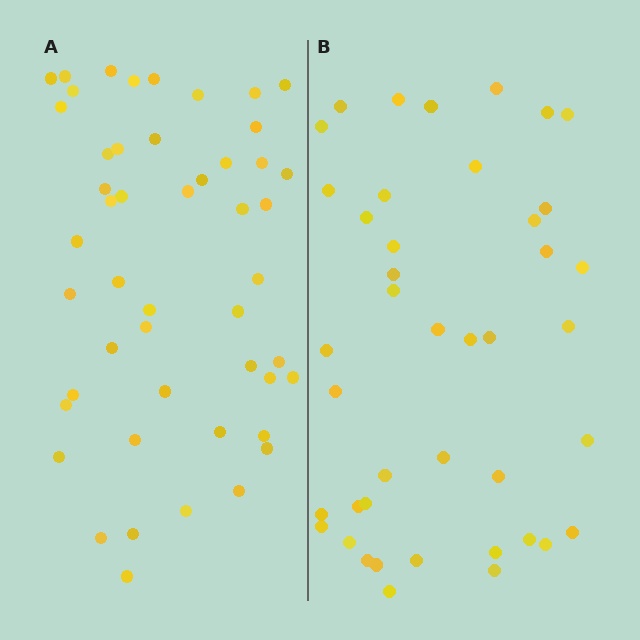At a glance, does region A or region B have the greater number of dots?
Region A (the left region) has more dots.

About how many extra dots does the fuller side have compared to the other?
Region A has roughly 8 or so more dots than region B.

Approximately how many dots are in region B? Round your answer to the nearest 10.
About 40 dots. (The exact count is 42, which rounds to 40.)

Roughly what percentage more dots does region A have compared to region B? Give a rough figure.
About 15% more.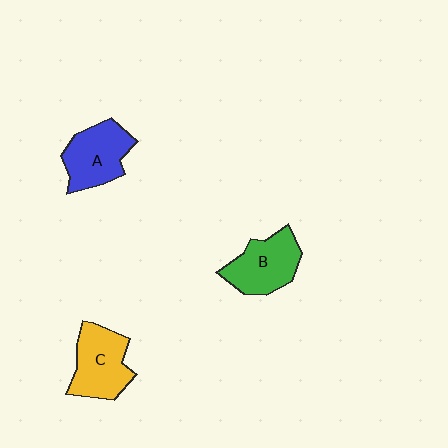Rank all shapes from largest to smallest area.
From largest to smallest: C (yellow), A (blue), B (green).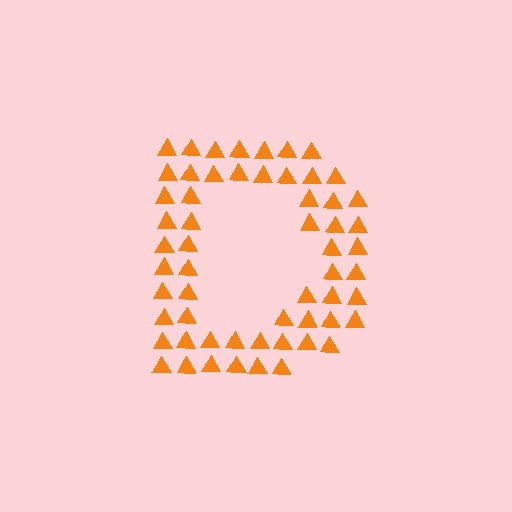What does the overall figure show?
The overall figure shows the letter D.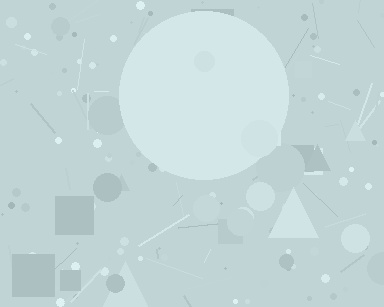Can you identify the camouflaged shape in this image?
The camouflaged shape is a circle.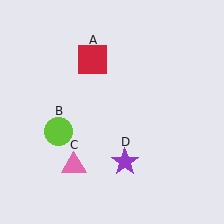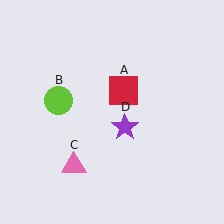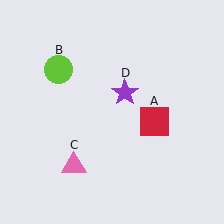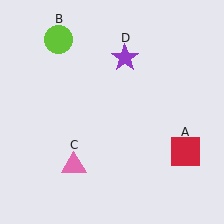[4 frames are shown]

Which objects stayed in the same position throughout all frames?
Pink triangle (object C) remained stationary.